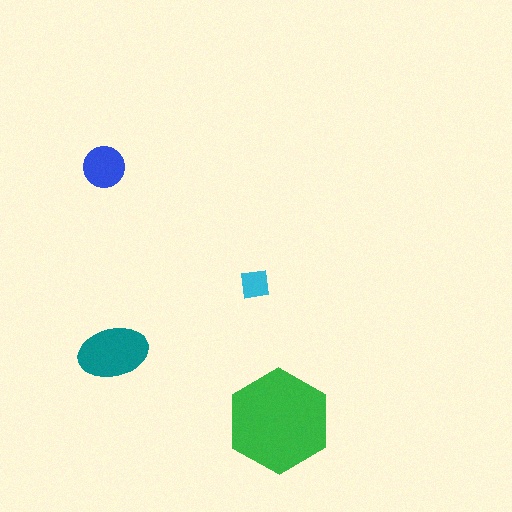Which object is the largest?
The green hexagon.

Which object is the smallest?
The cyan square.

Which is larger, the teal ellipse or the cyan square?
The teal ellipse.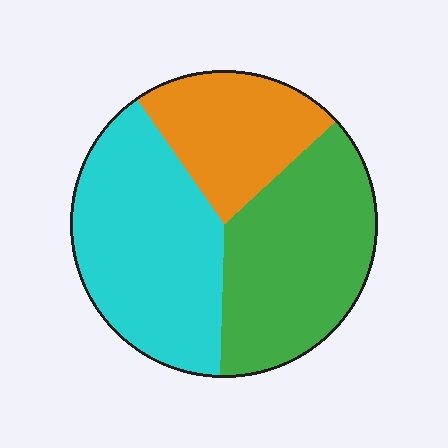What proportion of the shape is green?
Green takes up between a third and a half of the shape.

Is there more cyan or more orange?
Cyan.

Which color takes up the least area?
Orange, at roughly 25%.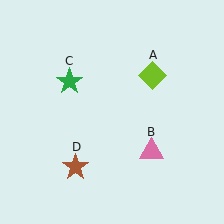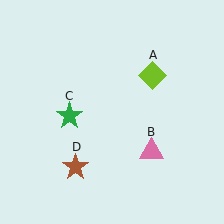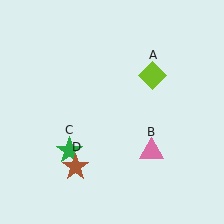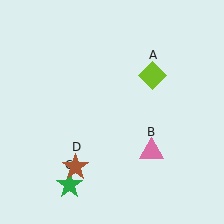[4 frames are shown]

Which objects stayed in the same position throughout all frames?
Lime diamond (object A) and pink triangle (object B) and brown star (object D) remained stationary.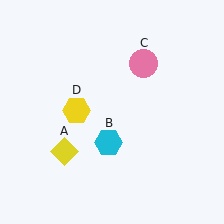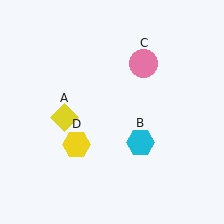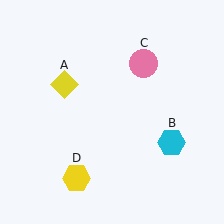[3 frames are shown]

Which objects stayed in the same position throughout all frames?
Pink circle (object C) remained stationary.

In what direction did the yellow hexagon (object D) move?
The yellow hexagon (object D) moved down.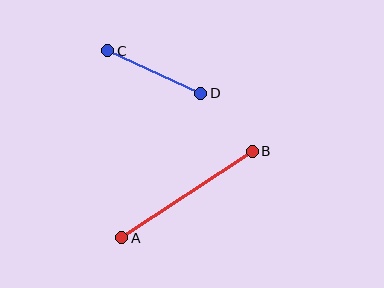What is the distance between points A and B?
The distance is approximately 157 pixels.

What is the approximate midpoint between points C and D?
The midpoint is at approximately (154, 72) pixels.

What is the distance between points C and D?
The distance is approximately 103 pixels.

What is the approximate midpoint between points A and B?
The midpoint is at approximately (187, 195) pixels.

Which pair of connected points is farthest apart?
Points A and B are farthest apart.